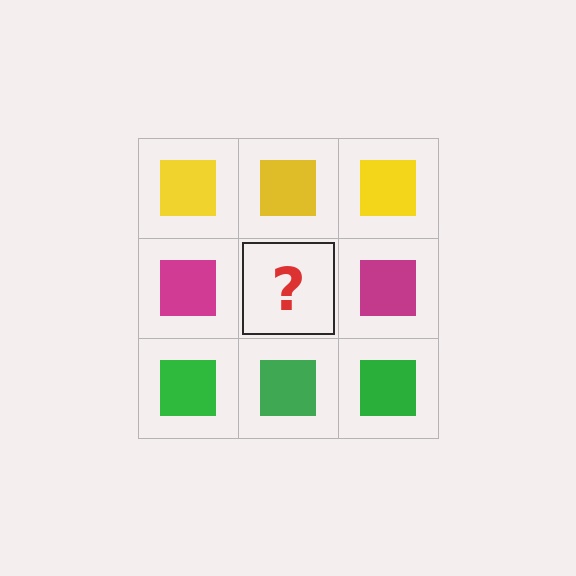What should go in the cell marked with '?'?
The missing cell should contain a magenta square.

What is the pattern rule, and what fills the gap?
The rule is that each row has a consistent color. The gap should be filled with a magenta square.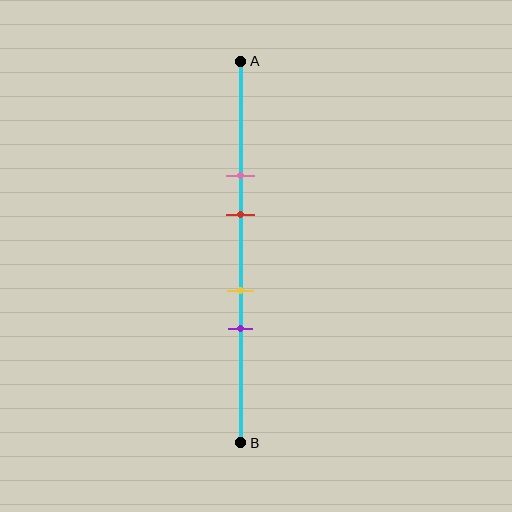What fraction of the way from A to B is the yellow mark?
The yellow mark is approximately 60% (0.6) of the way from A to B.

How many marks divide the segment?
There are 4 marks dividing the segment.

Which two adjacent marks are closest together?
The yellow and purple marks are the closest adjacent pair.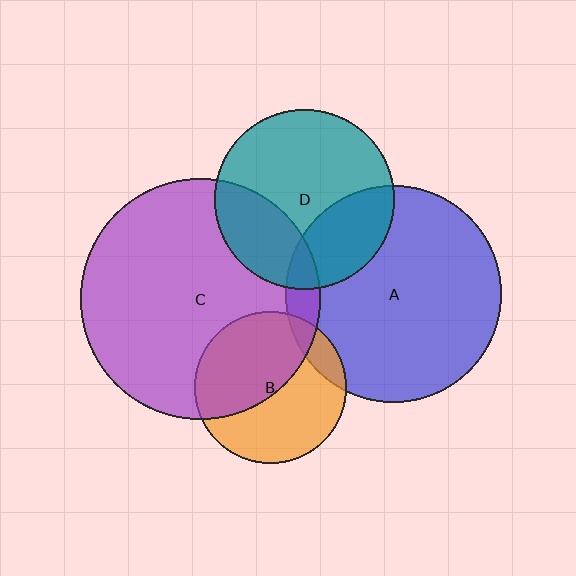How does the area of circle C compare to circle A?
Approximately 1.2 times.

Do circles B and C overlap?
Yes.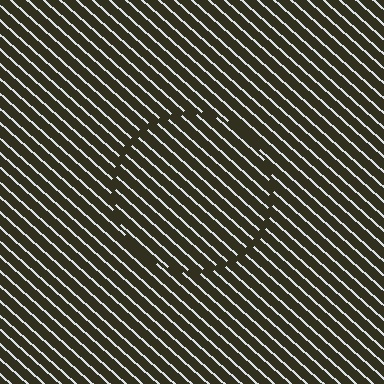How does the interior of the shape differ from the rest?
The interior of the shape contains the same grating, shifted by half a period — the contour is defined by the phase discontinuity where line-ends from the inner and outer gratings abut.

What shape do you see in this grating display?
An illusory circle. The interior of the shape contains the same grating, shifted by half a period — the contour is defined by the phase discontinuity where line-ends from the inner and outer gratings abut.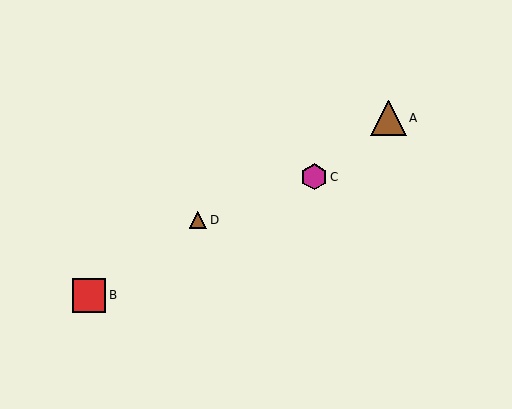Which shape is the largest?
The brown triangle (labeled A) is the largest.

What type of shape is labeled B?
Shape B is a red square.